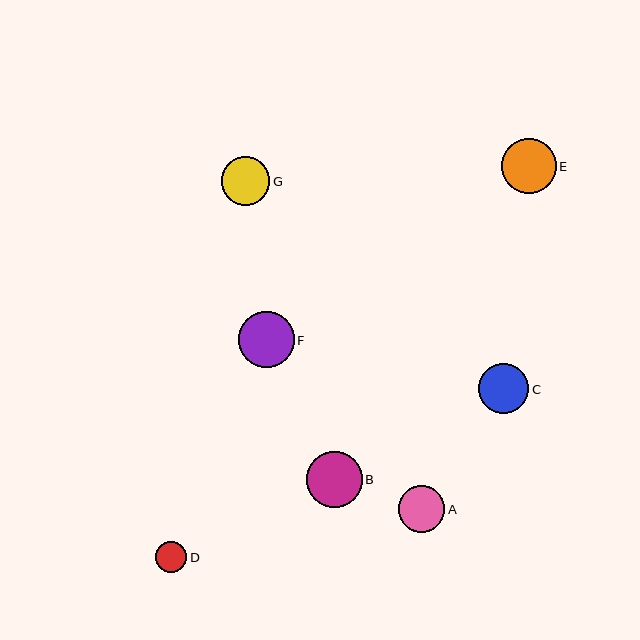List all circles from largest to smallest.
From largest to smallest: B, F, E, C, G, A, D.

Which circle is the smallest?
Circle D is the smallest with a size of approximately 31 pixels.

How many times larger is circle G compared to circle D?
Circle G is approximately 1.6 times the size of circle D.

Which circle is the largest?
Circle B is the largest with a size of approximately 56 pixels.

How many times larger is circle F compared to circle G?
Circle F is approximately 1.1 times the size of circle G.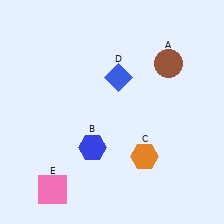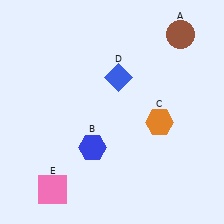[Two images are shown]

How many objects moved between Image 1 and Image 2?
2 objects moved between the two images.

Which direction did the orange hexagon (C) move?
The orange hexagon (C) moved up.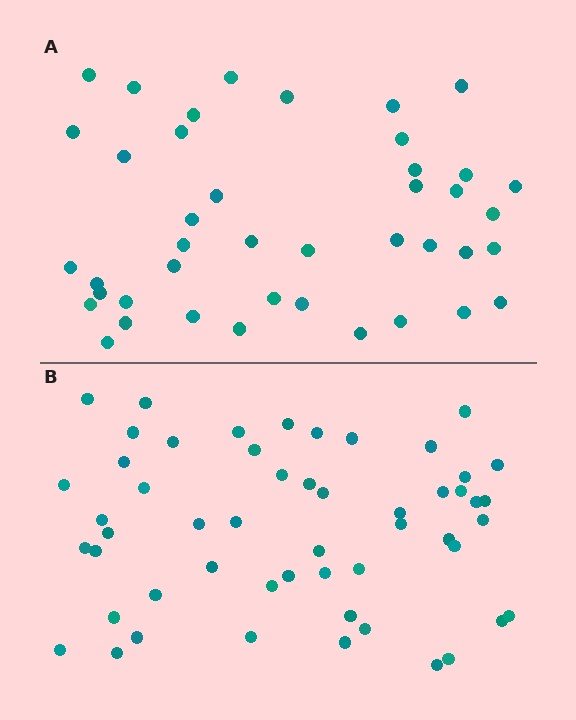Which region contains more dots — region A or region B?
Region B (the bottom region) has more dots.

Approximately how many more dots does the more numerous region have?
Region B has roughly 12 or so more dots than region A.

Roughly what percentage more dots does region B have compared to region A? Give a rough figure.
About 25% more.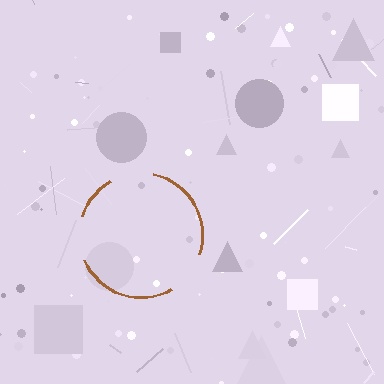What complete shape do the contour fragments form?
The contour fragments form a circle.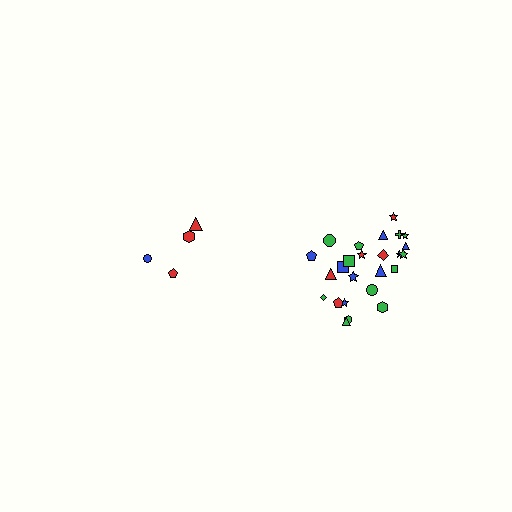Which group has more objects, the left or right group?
The right group.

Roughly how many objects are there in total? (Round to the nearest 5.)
Roughly 30 objects in total.